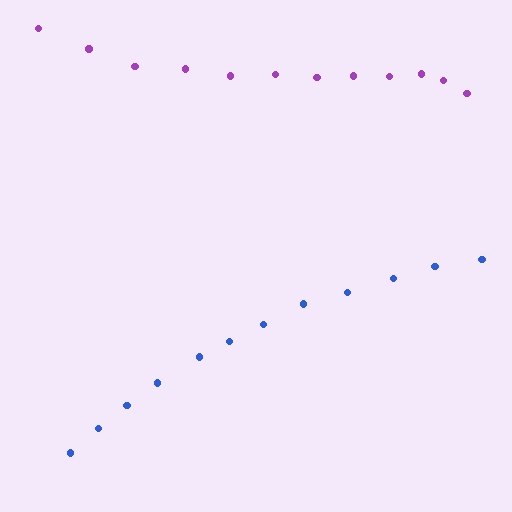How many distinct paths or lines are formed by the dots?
There are 2 distinct paths.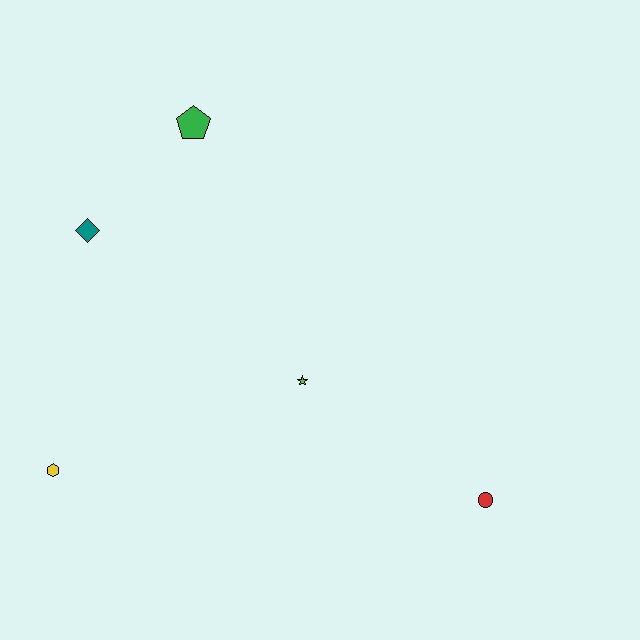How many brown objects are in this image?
There are no brown objects.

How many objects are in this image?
There are 5 objects.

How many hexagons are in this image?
There is 1 hexagon.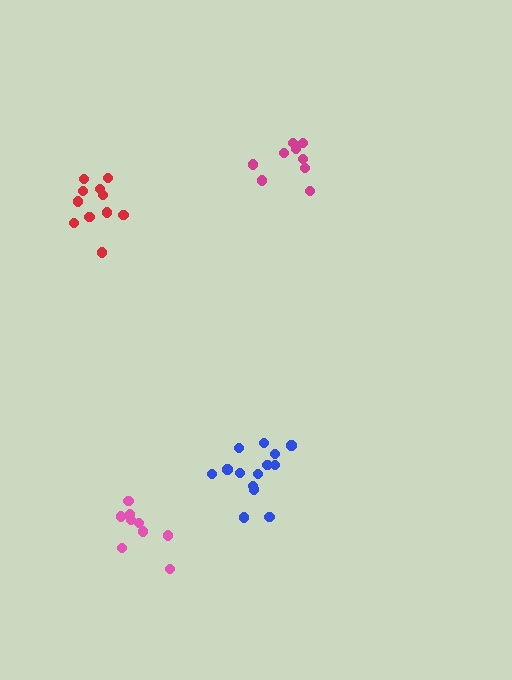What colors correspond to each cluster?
The clusters are colored: pink, blue, red, magenta.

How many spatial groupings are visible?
There are 4 spatial groupings.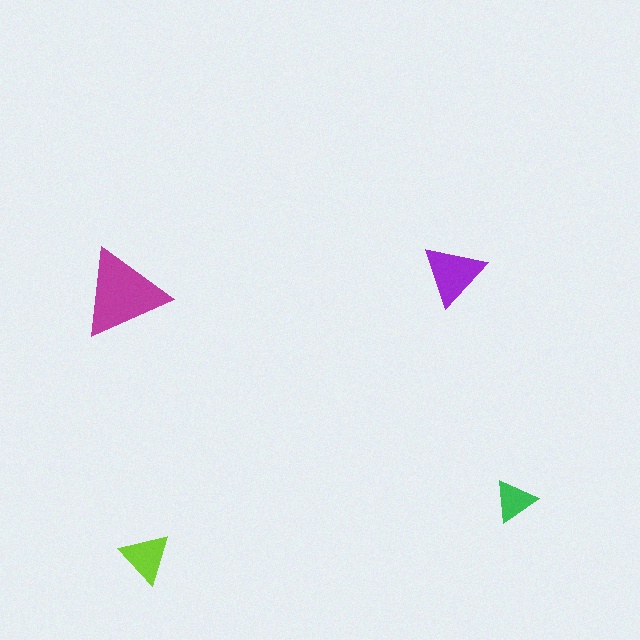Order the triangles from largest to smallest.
the magenta one, the purple one, the lime one, the green one.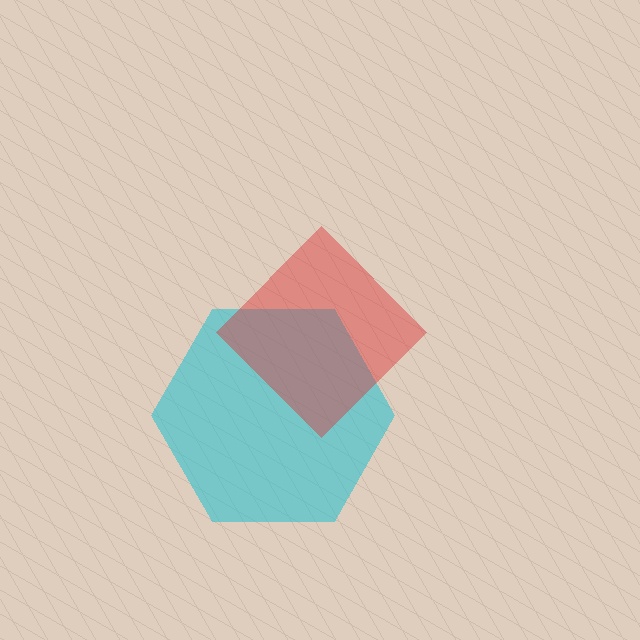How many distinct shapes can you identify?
There are 2 distinct shapes: a cyan hexagon, a red diamond.